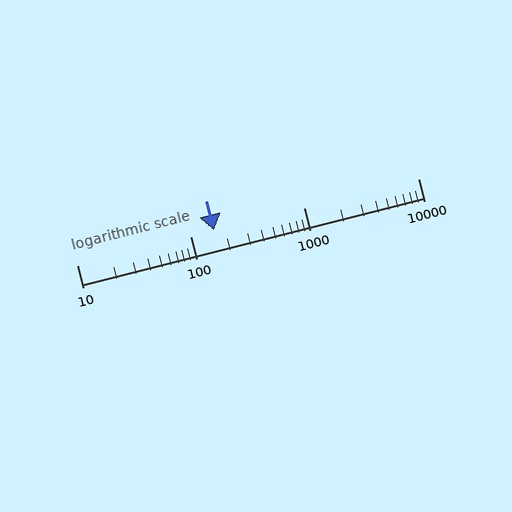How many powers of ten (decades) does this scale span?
The scale spans 3 decades, from 10 to 10000.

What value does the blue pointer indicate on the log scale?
The pointer indicates approximately 160.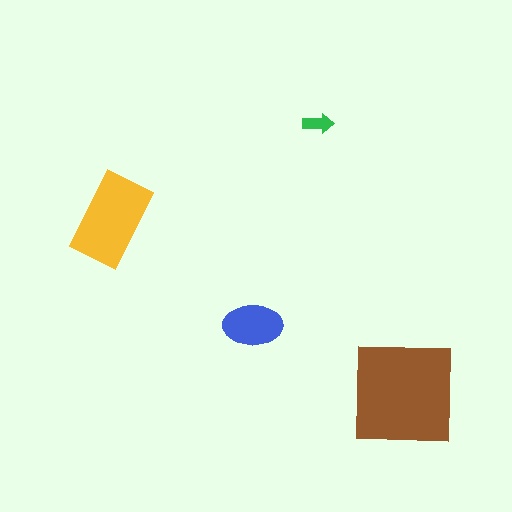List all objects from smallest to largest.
The green arrow, the blue ellipse, the yellow rectangle, the brown square.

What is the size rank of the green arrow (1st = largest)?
4th.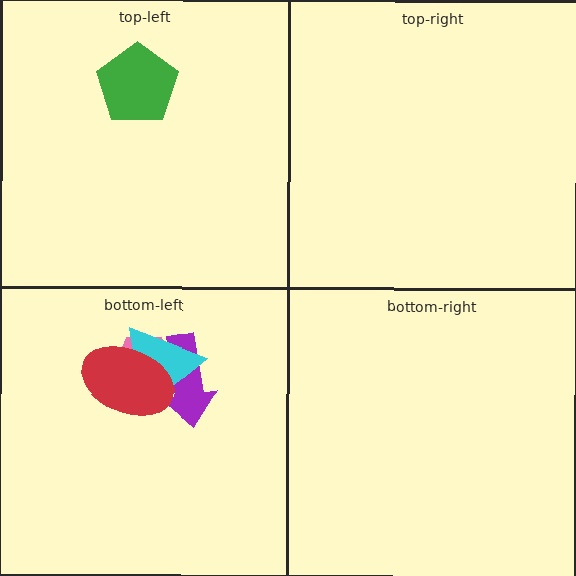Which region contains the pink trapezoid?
The bottom-left region.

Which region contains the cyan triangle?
The bottom-left region.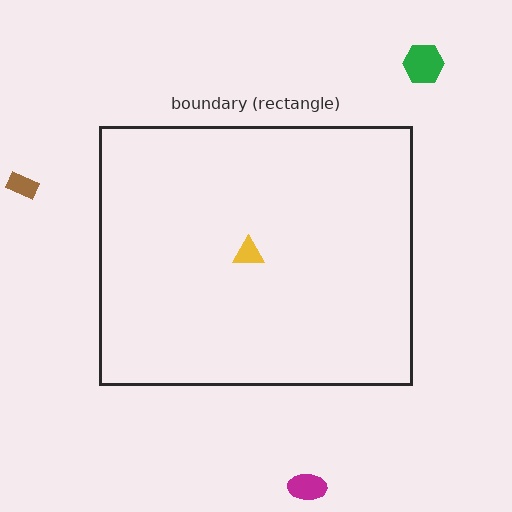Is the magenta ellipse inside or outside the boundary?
Outside.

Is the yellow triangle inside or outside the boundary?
Inside.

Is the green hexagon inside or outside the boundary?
Outside.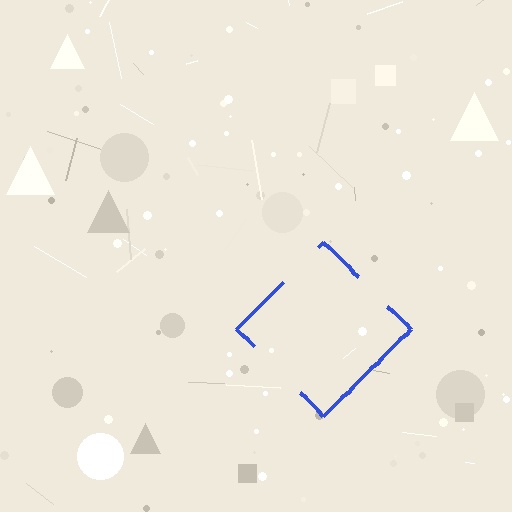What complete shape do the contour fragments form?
The contour fragments form a diamond.